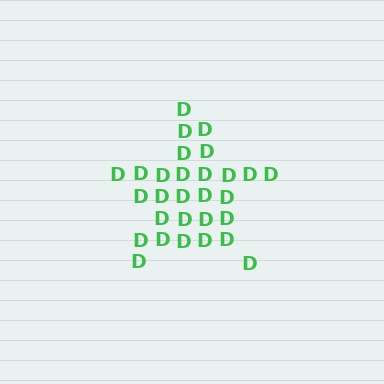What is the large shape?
The large shape is a star.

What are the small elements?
The small elements are letter D's.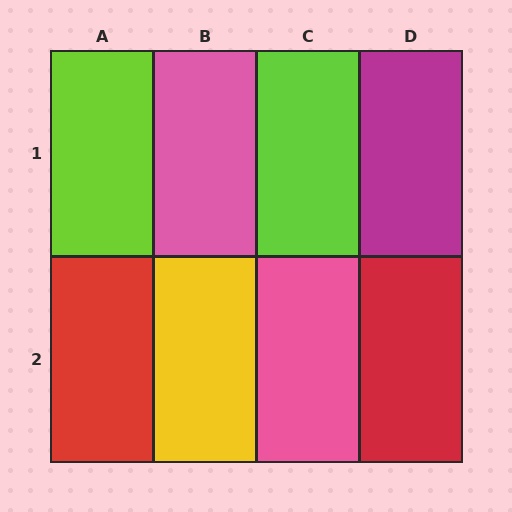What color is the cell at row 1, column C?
Lime.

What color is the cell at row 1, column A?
Lime.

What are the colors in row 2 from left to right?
Red, yellow, pink, red.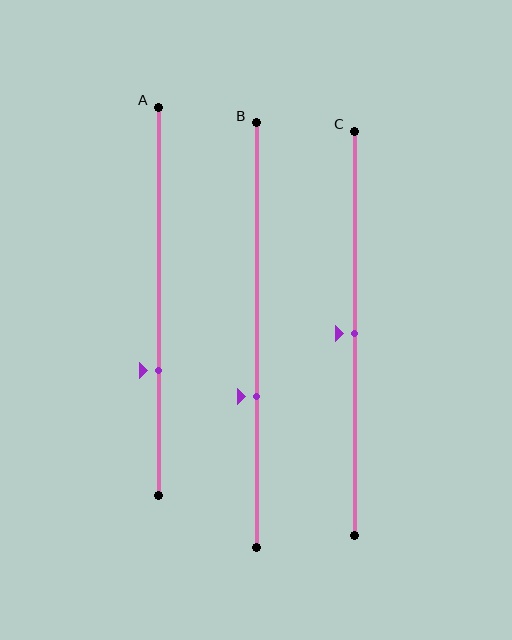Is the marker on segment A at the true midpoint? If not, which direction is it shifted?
No, the marker on segment A is shifted downward by about 18% of the segment length.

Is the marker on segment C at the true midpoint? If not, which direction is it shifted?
Yes, the marker on segment C is at the true midpoint.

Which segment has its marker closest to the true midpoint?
Segment C has its marker closest to the true midpoint.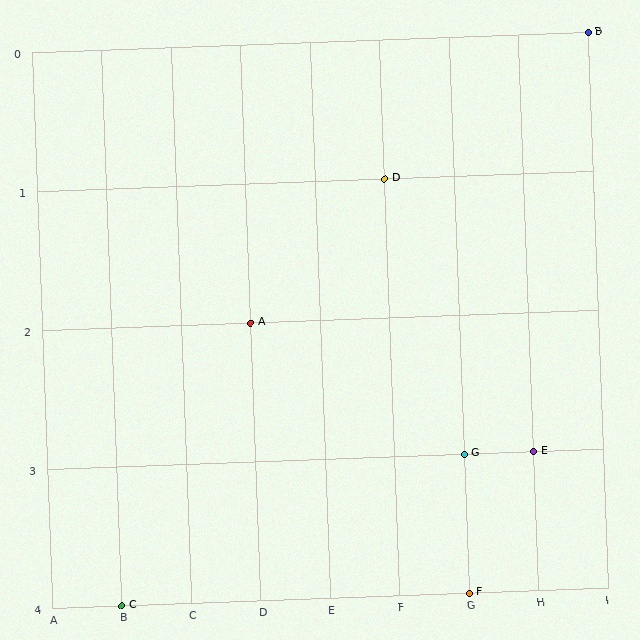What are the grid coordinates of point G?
Point G is at grid coordinates (G, 3).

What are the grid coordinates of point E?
Point E is at grid coordinates (H, 3).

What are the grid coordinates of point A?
Point A is at grid coordinates (D, 2).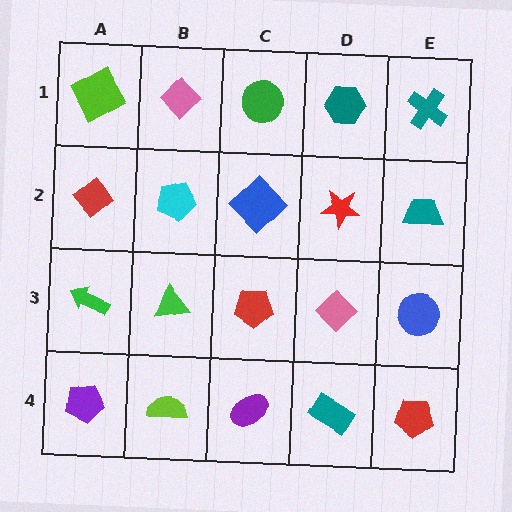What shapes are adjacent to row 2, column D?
A teal hexagon (row 1, column D), a pink diamond (row 3, column D), a blue diamond (row 2, column C), a teal trapezoid (row 2, column E).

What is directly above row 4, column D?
A pink diamond.